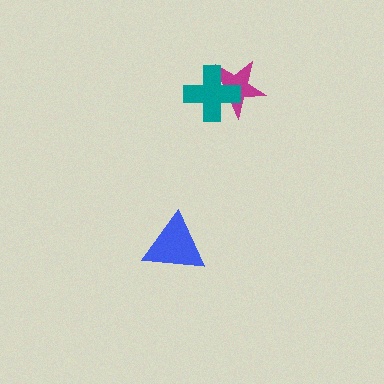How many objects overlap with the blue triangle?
0 objects overlap with the blue triangle.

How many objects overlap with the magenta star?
1 object overlaps with the magenta star.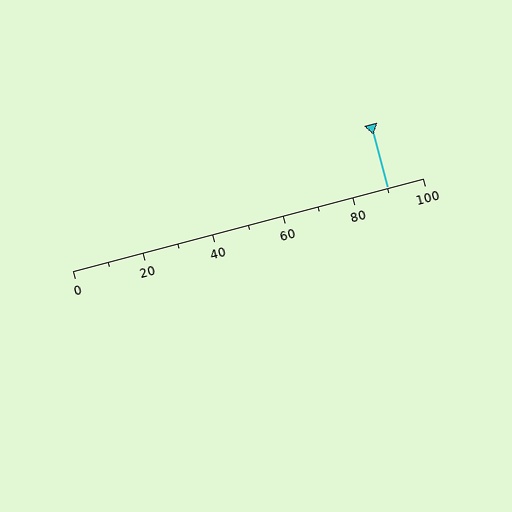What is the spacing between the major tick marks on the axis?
The major ticks are spaced 20 apart.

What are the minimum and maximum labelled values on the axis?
The axis runs from 0 to 100.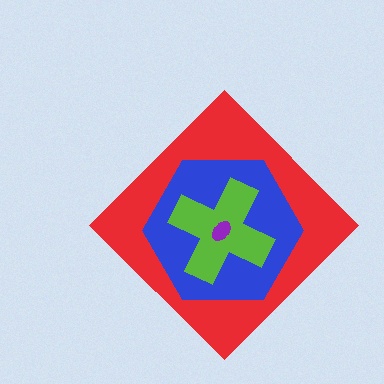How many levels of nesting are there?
4.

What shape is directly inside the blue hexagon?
The lime cross.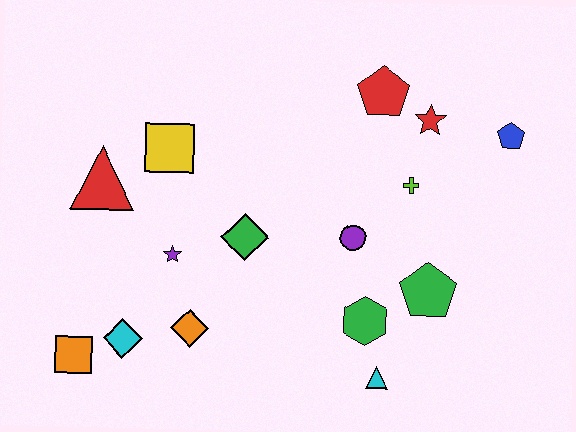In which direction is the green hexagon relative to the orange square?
The green hexagon is to the right of the orange square.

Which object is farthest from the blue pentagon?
The orange square is farthest from the blue pentagon.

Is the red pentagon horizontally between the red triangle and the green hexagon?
No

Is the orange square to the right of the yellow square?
No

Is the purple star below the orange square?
No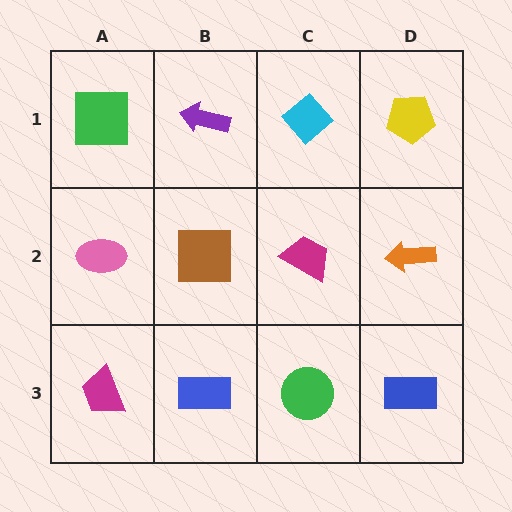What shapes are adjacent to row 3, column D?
An orange arrow (row 2, column D), a green circle (row 3, column C).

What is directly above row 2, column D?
A yellow pentagon.